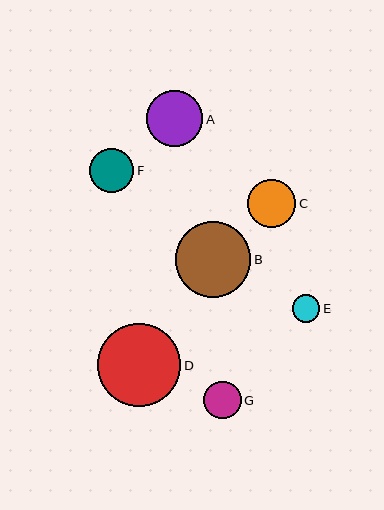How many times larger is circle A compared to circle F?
Circle A is approximately 1.3 times the size of circle F.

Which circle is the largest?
Circle D is the largest with a size of approximately 83 pixels.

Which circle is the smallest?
Circle E is the smallest with a size of approximately 28 pixels.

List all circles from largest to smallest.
From largest to smallest: D, B, A, C, F, G, E.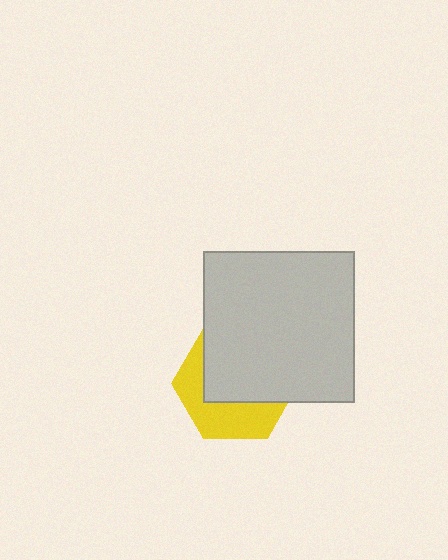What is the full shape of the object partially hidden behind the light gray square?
The partially hidden object is a yellow hexagon.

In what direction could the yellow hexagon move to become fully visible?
The yellow hexagon could move down. That would shift it out from behind the light gray square entirely.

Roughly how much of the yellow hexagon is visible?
A small part of it is visible (roughly 42%).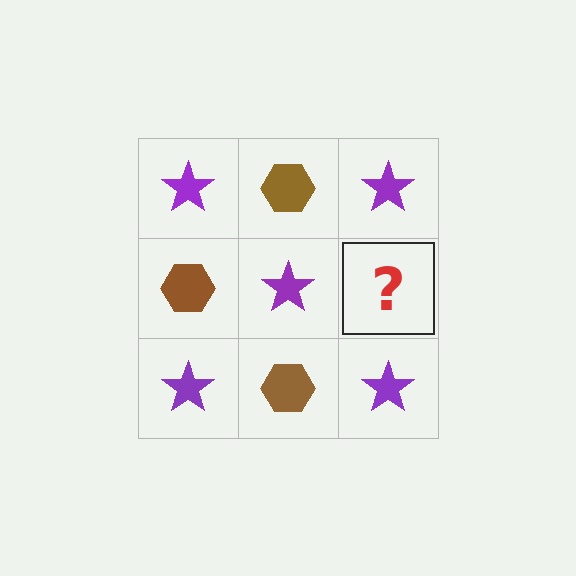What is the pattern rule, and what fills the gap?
The rule is that it alternates purple star and brown hexagon in a checkerboard pattern. The gap should be filled with a brown hexagon.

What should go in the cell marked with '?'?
The missing cell should contain a brown hexagon.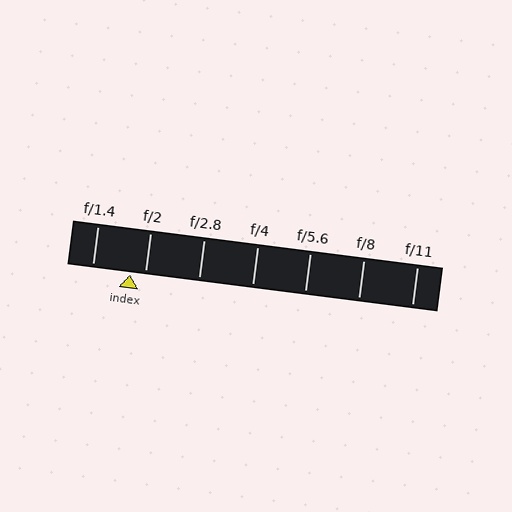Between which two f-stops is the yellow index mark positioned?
The index mark is between f/1.4 and f/2.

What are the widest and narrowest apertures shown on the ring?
The widest aperture shown is f/1.4 and the narrowest is f/11.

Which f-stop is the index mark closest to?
The index mark is closest to f/2.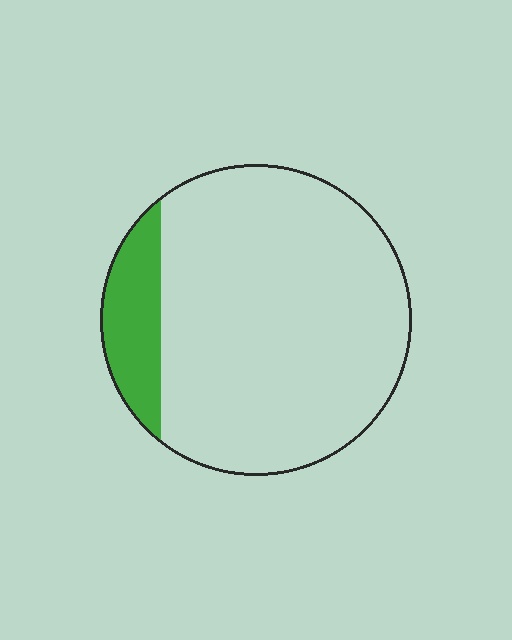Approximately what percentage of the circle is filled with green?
Approximately 15%.